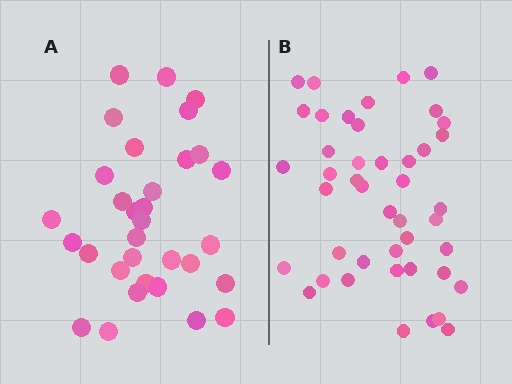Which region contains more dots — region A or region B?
Region B (the right region) has more dots.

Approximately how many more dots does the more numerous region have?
Region B has roughly 12 or so more dots than region A.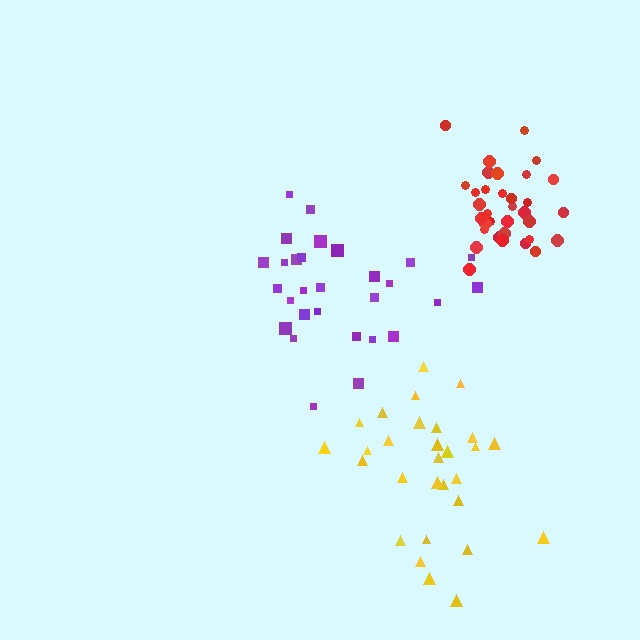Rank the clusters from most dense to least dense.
red, yellow, purple.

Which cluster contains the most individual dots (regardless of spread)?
Red (35).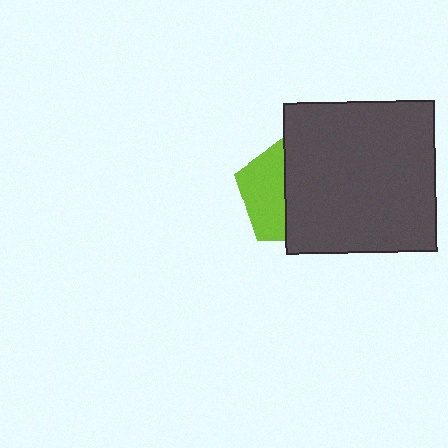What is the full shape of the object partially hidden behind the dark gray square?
The partially hidden object is a lime pentagon.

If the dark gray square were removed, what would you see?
You would see the complete lime pentagon.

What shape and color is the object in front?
The object in front is a dark gray square.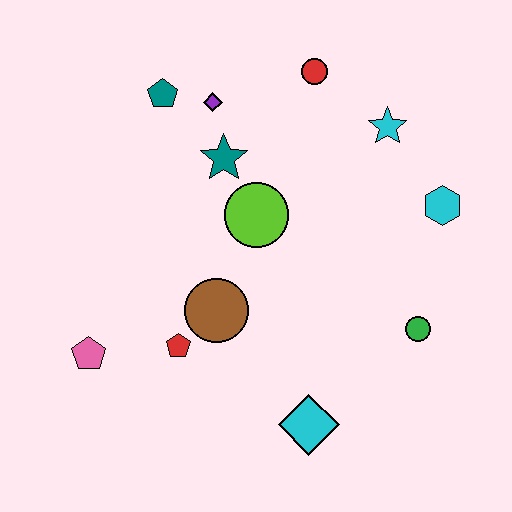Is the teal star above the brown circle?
Yes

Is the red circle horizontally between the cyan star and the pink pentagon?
Yes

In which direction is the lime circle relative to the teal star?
The lime circle is below the teal star.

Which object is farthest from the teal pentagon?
The cyan diamond is farthest from the teal pentagon.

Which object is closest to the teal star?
The purple diamond is closest to the teal star.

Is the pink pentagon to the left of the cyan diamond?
Yes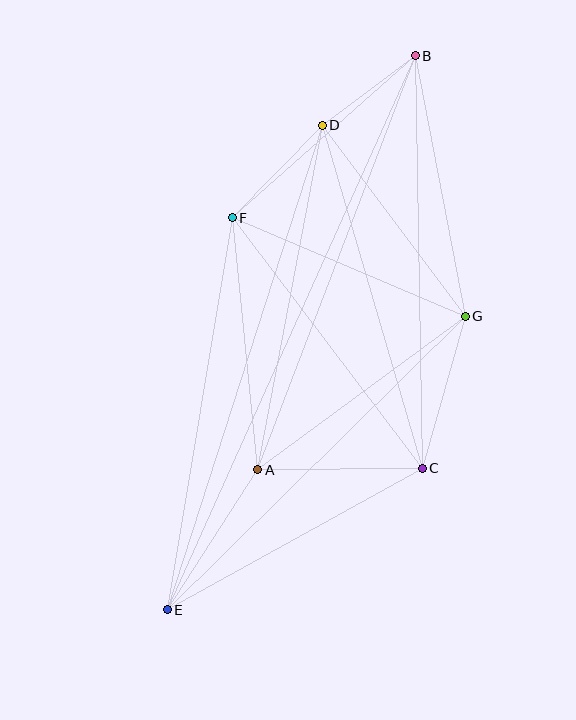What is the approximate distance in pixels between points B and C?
The distance between B and C is approximately 412 pixels.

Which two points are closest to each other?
Points B and D are closest to each other.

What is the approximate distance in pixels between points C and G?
The distance between C and G is approximately 158 pixels.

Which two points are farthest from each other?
Points B and E are farthest from each other.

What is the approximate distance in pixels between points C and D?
The distance between C and D is approximately 357 pixels.